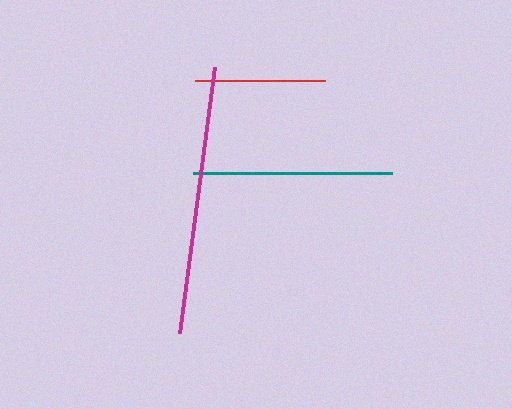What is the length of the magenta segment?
The magenta segment is approximately 268 pixels long.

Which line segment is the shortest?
The red line is the shortest at approximately 130 pixels.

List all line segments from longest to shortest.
From longest to shortest: magenta, teal, red.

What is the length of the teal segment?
The teal segment is approximately 199 pixels long.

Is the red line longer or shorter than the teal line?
The teal line is longer than the red line.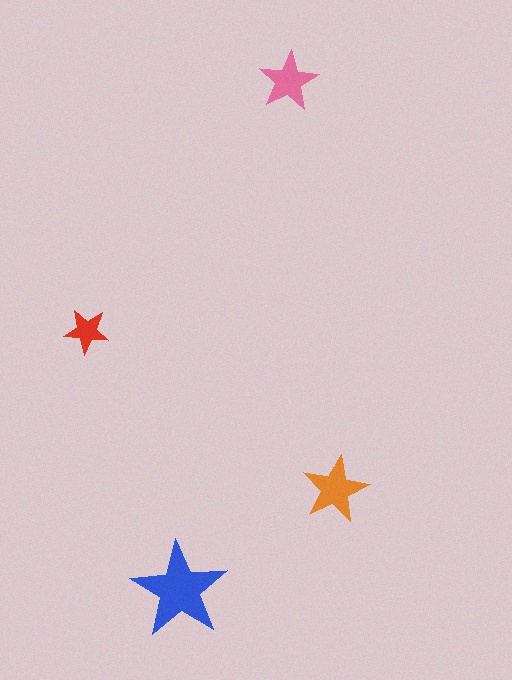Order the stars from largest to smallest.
the blue one, the orange one, the pink one, the red one.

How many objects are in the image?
There are 4 objects in the image.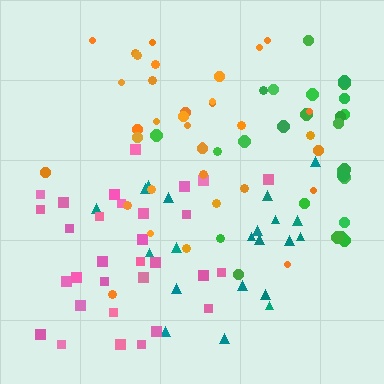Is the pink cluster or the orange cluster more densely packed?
Pink.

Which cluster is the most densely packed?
Pink.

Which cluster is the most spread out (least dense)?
Green.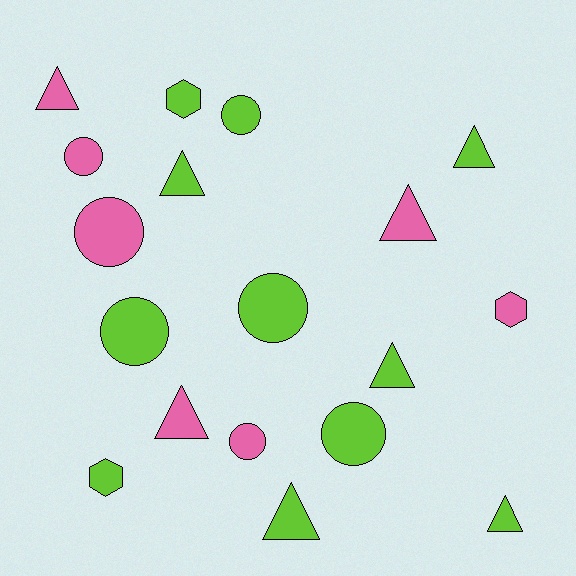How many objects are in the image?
There are 18 objects.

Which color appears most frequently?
Lime, with 11 objects.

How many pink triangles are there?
There are 3 pink triangles.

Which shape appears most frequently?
Triangle, with 8 objects.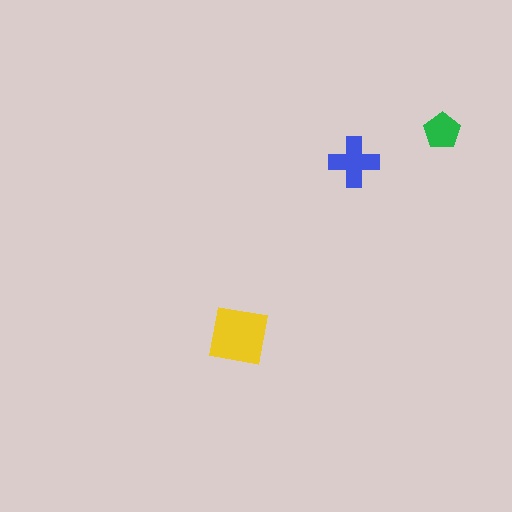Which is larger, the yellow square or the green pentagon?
The yellow square.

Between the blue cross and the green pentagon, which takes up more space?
The blue cross.